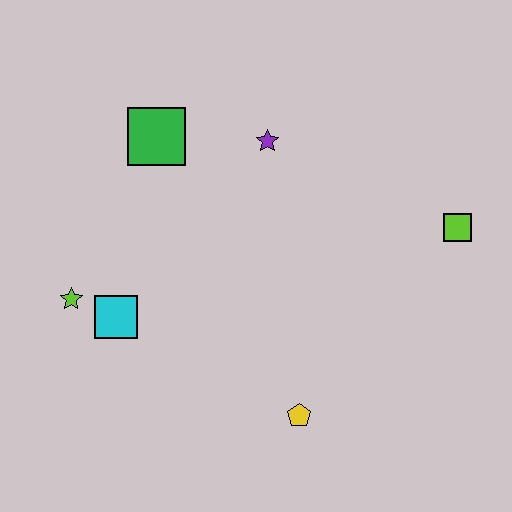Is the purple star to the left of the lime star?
No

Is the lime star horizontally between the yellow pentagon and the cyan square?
No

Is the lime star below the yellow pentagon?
No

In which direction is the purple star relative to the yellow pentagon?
The purple star is above the yellow pentagon.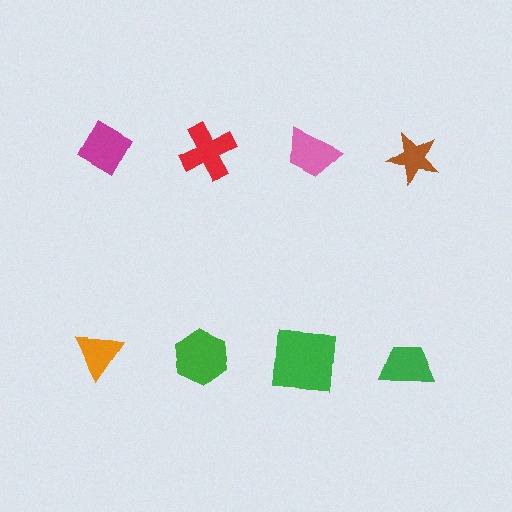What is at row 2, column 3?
A green square.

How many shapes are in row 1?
4 shapes.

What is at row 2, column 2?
A green hexagon.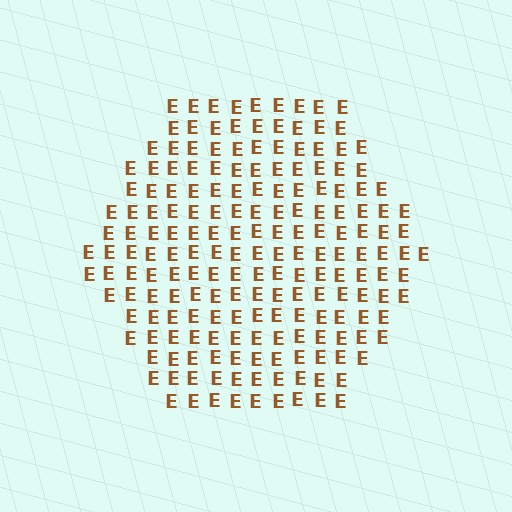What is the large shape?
The large shape is a hexagon.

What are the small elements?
The small elements are letter E's.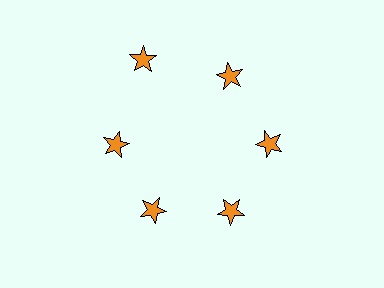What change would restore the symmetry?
The symmetry would be restored by moving it inward, back onto the ring so that all 6 stars sit at equal angles and equal distance from the center.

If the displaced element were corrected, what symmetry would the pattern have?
It would have 6-fold rotational symmetry — the pattern would map onto itself every 60 degrees.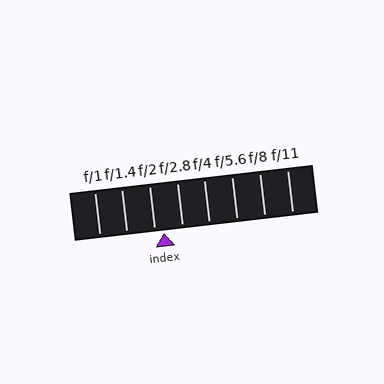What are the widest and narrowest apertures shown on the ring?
The widest aperture shown is f/1 and the narrowest is f/11.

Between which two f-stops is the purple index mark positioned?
The index mark is between f/2 and f/2.8.